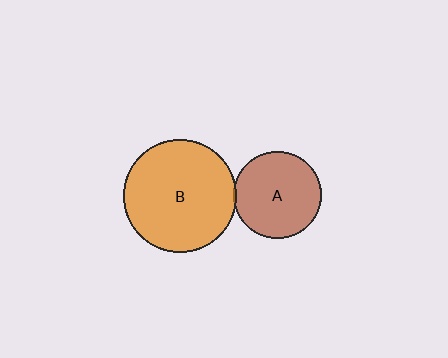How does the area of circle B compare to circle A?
Approximately 1.7 times.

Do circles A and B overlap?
Yes.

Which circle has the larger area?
Circle B (orange).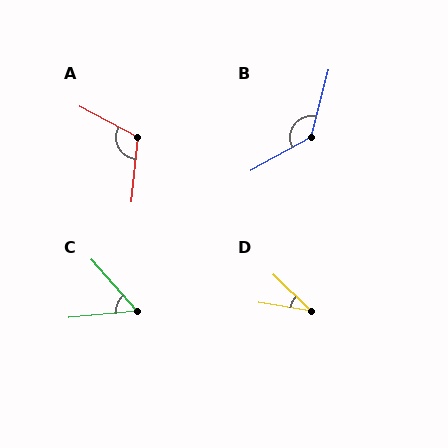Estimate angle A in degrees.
Approximately 112 degrees.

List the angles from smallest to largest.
D (35°), C (55°), A (112°), B (133°).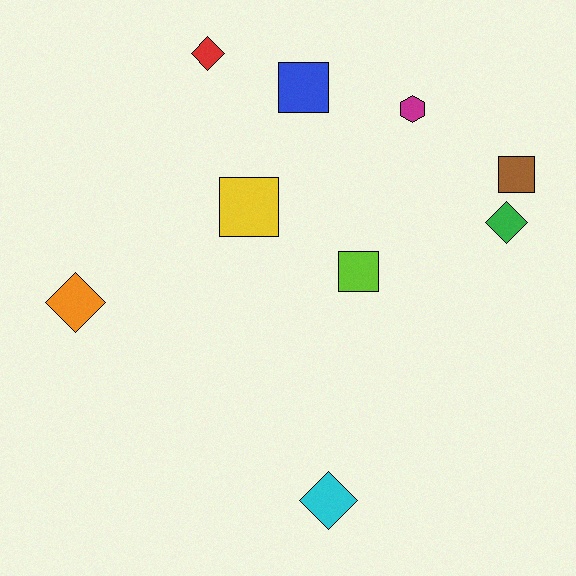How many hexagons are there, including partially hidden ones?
There is 1 hexagon.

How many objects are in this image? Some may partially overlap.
There are 9 objects.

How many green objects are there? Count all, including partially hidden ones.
There is 1 green object.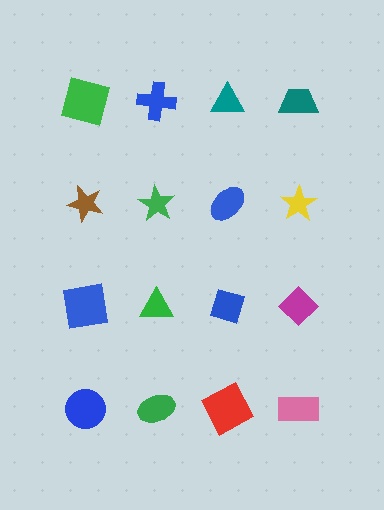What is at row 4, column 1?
A blue circle.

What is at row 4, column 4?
A pink rectangle.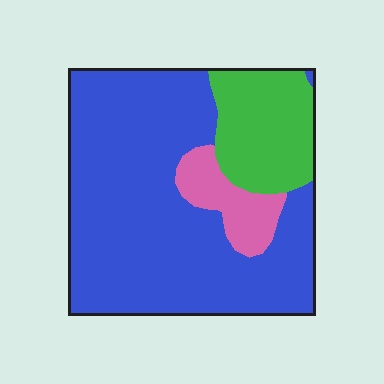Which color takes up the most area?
Blue, at roughly 70%.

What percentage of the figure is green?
Green takes up about one fifth (1/5) of the figure.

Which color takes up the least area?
Pink, at roughly 10%.